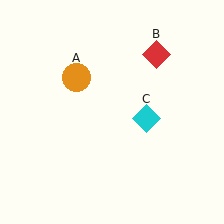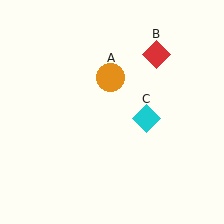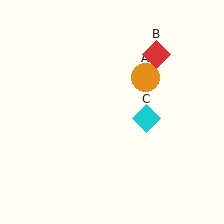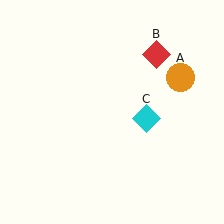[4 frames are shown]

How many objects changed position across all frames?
1 object changed position: orange circle (object A).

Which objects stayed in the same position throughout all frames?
Red diamond (object B) and cyan diamond (object C) remained stationary.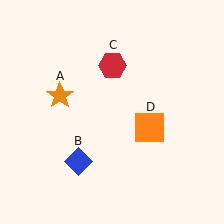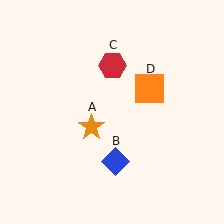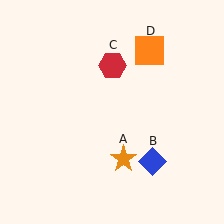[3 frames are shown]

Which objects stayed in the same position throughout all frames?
Red hexagon (object C) remained stationary.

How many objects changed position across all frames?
3 objects changed position: orange star (object A), blue diamond (object B), orange square (object D).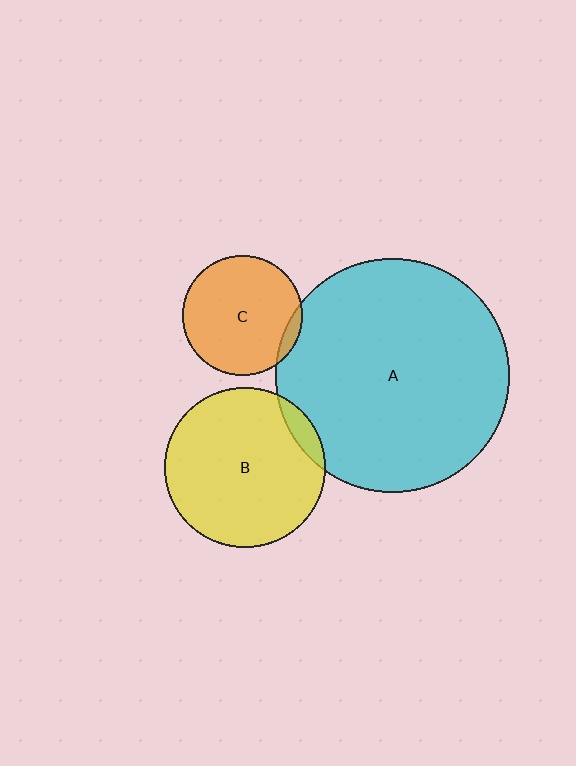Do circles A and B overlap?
Yes.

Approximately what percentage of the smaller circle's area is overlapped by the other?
Approximately 5%.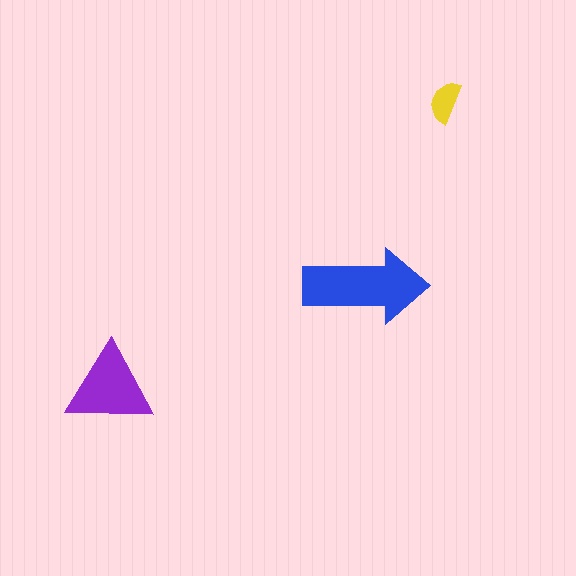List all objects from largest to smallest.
The blue arrow, the purple triangle, the yellow semicircle.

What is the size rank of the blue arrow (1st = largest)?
1st.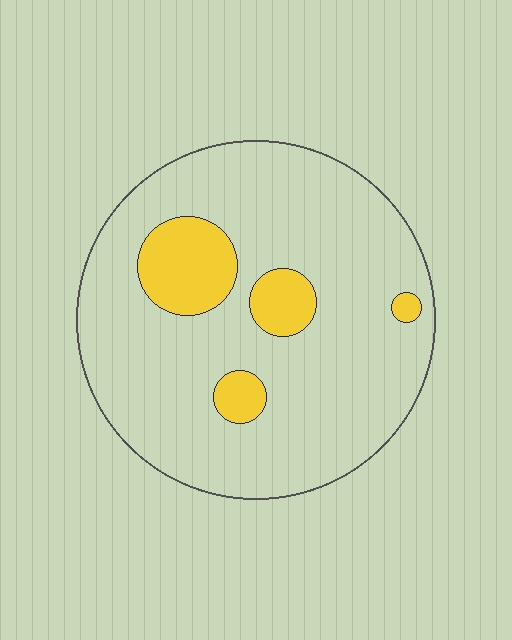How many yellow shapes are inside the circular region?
4.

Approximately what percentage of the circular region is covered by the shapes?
Approximately 15%.